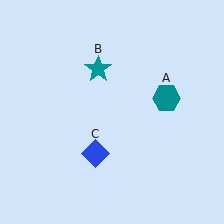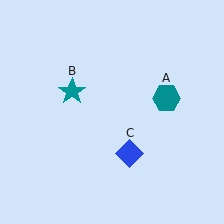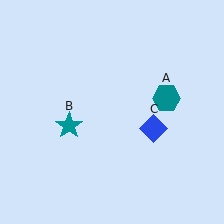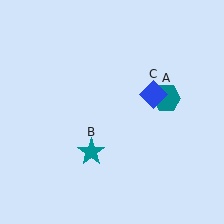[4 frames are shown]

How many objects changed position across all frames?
2 objects changed position: teal star (object B), blue diamond (object C).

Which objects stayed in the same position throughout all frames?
Teal hexagon (object A) remained stationary.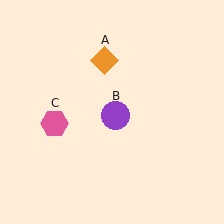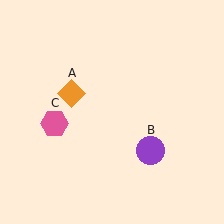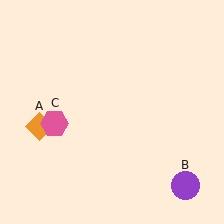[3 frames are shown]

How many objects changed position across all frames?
2 objects changed position: orange diamond (object A), purple circle (object B).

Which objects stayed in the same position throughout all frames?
Pink hexagon (object C) remained stationary.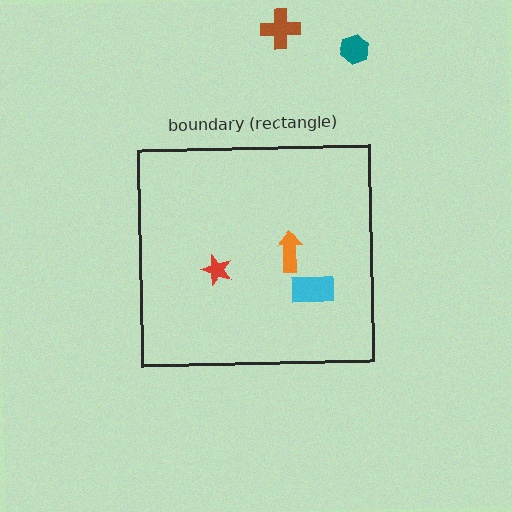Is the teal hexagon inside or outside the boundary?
Outside.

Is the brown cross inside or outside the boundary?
Outside.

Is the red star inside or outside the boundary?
Inside.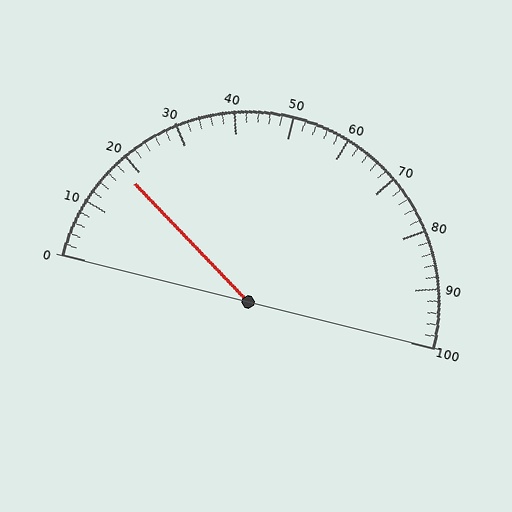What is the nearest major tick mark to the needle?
The nearest major tick mark is 20.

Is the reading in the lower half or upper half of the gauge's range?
The reading is in the lower half of the range (0 to 100).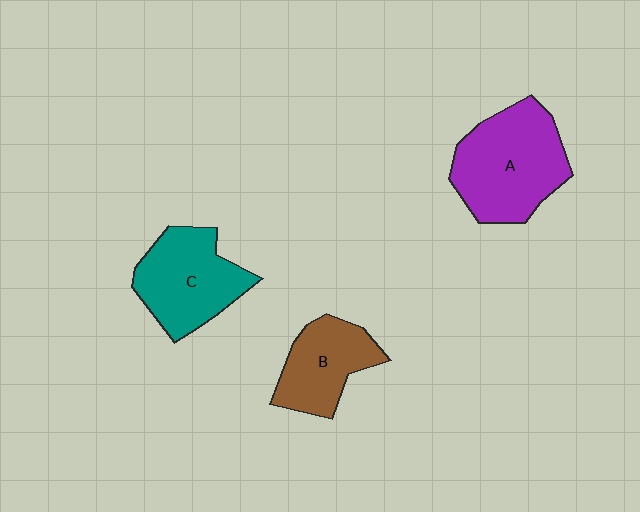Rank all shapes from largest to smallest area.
From largest to smallest: A (purple), C (teal), B (brown).